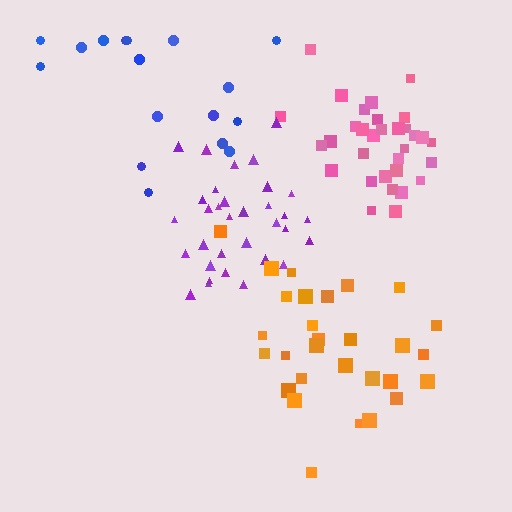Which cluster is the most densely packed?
Pink.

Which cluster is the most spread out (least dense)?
Blue.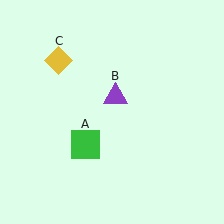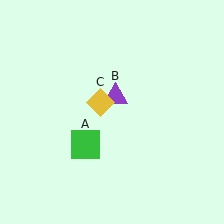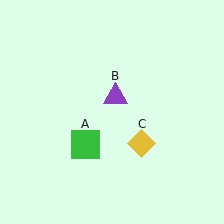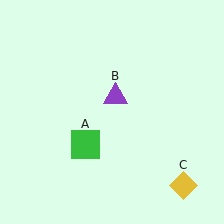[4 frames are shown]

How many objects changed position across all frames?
1 object changed position: yellow diamond (object C).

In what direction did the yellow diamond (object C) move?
The yellow diamond (object C) moved down and to the right.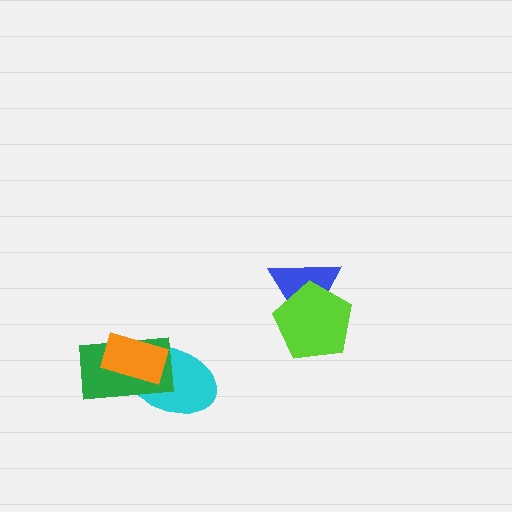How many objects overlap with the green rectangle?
2 objects overlap with the green rectangle.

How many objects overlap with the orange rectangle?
2 objects overlap with the orange rectangle.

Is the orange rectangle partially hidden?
No, no other shape covers it.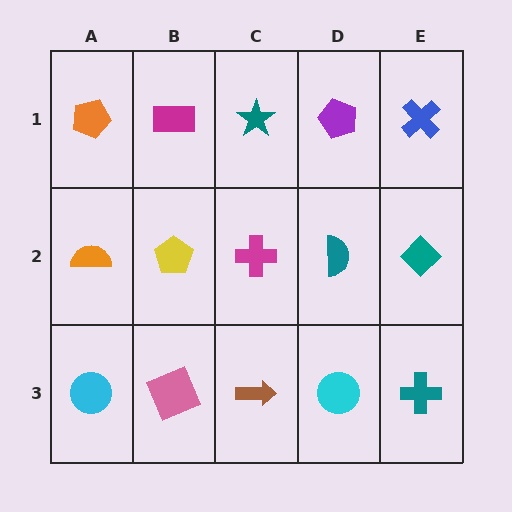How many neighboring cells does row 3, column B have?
3.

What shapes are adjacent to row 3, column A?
An orange semicircle (row 2, column A), a pink square (row 3, column B).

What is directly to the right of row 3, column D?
A teal cross.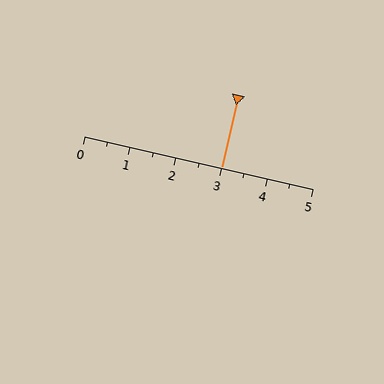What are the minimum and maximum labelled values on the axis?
The axis runs from 0 to 5.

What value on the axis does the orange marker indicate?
The marker indicates approximately 3.